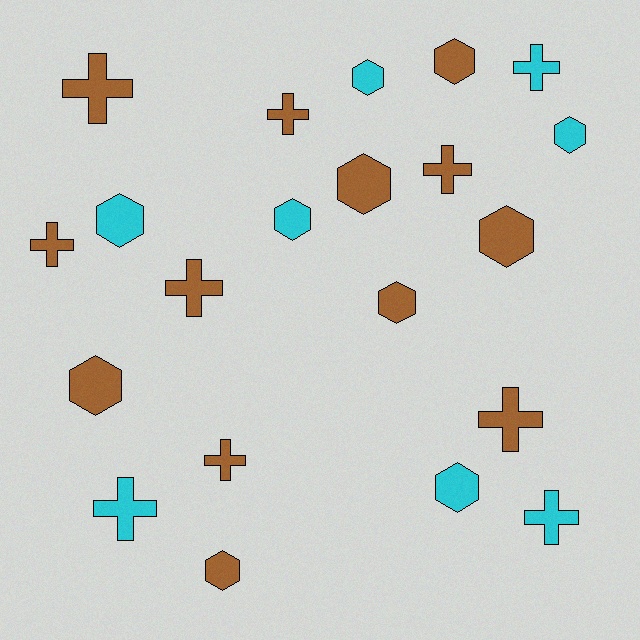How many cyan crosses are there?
There are 3 cyan crosses.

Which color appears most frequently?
Brown, with 13 objects.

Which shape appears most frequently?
Hexagon, with 11 objects.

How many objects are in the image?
There are 21 objects.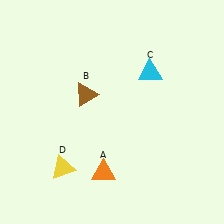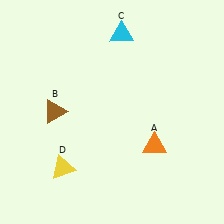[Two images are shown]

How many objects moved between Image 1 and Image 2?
3 objects moved between the two images.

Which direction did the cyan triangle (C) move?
The cyan triangle (C) moved up.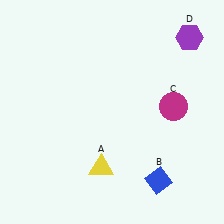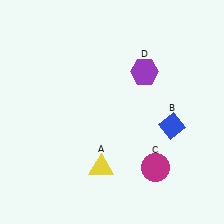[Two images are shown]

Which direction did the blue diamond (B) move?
The blue diamond (B) moved up.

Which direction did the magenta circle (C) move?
The magenta circle (C) moved down.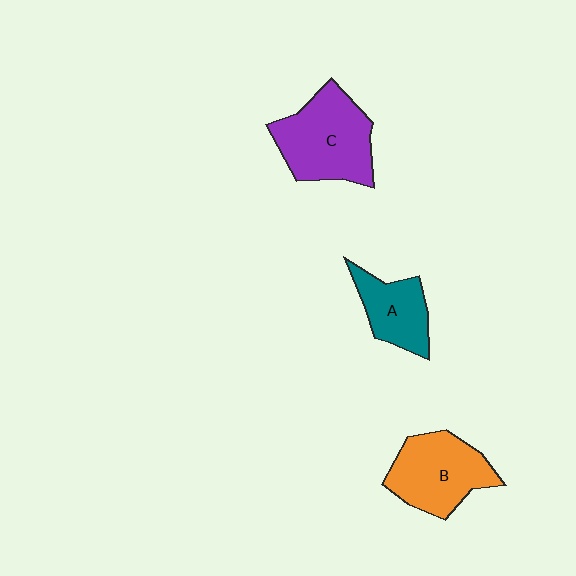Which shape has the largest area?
Shape C (purple).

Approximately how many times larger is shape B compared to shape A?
Approximately 1.4 times.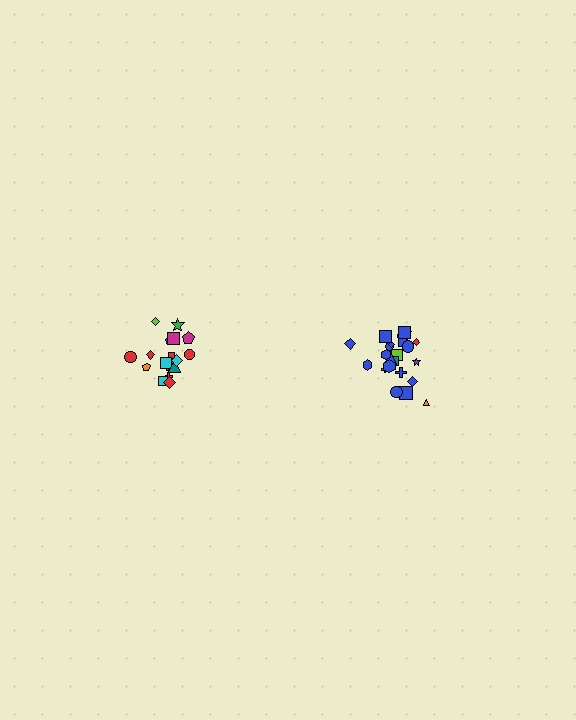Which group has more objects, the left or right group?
The right group.